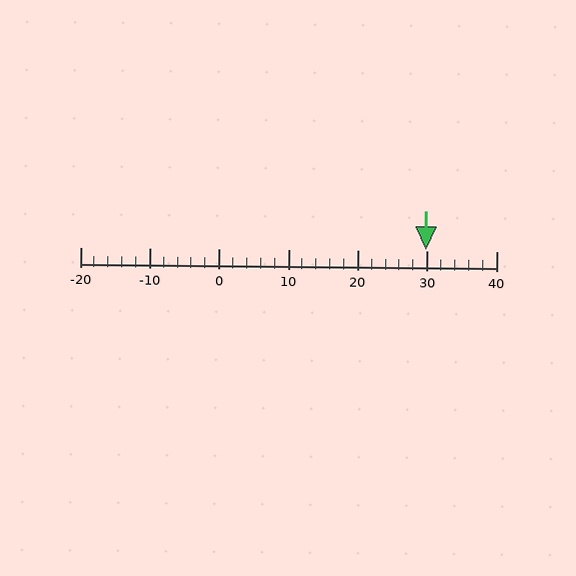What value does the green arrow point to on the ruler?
The green arrow points to approximately 30.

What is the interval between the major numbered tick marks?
The major tick marks are spaced 10 units apart.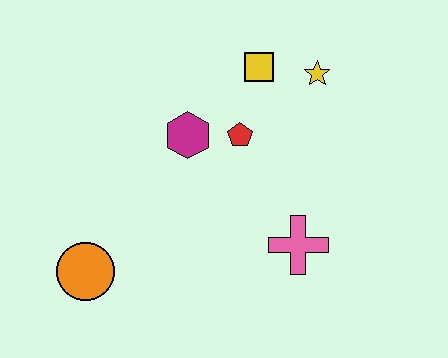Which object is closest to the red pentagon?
The magenta hexagon is closest to the red pentagon.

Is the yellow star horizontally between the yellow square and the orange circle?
No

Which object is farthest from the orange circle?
The yellow star is farthest from the orange circle.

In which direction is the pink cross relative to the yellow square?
The pink cross is below the yellow square.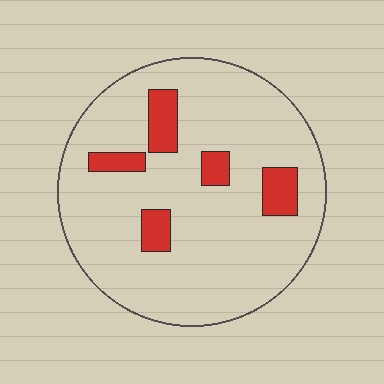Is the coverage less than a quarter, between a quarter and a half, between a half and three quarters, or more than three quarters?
Less than a quarter.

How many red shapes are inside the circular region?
5.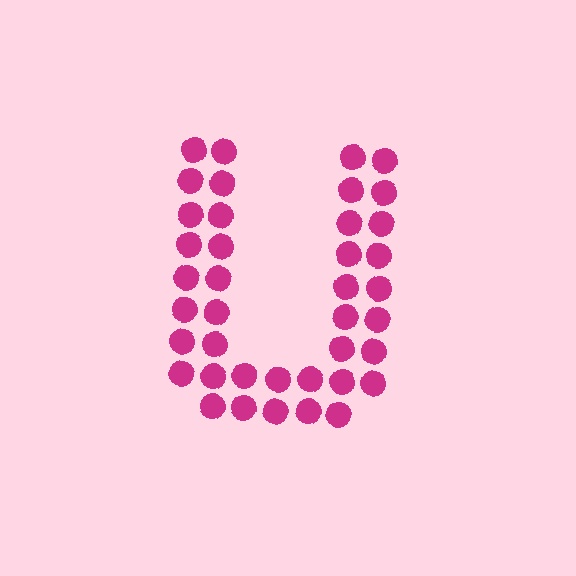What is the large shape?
The large shape is the letter U.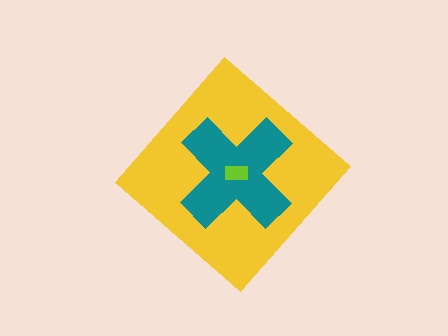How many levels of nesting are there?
3.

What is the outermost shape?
The yellow diamond.